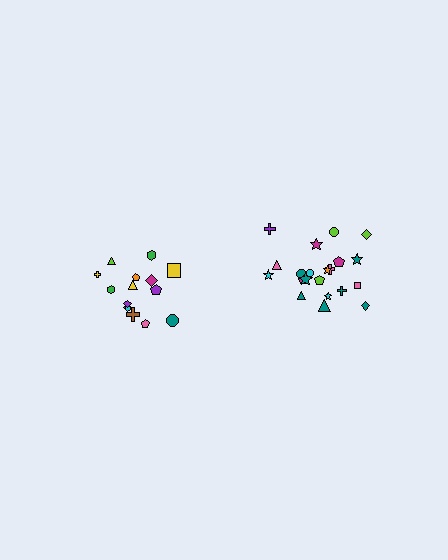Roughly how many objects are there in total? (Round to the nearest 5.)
Roughly 35 objects in total.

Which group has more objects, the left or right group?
The right group.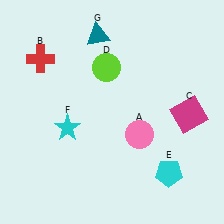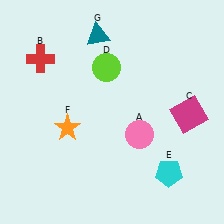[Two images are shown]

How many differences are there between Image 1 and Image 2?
There is 1 difference between the two images.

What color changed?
The star (F) changed from cyan in Image 1 to orange in Image 2.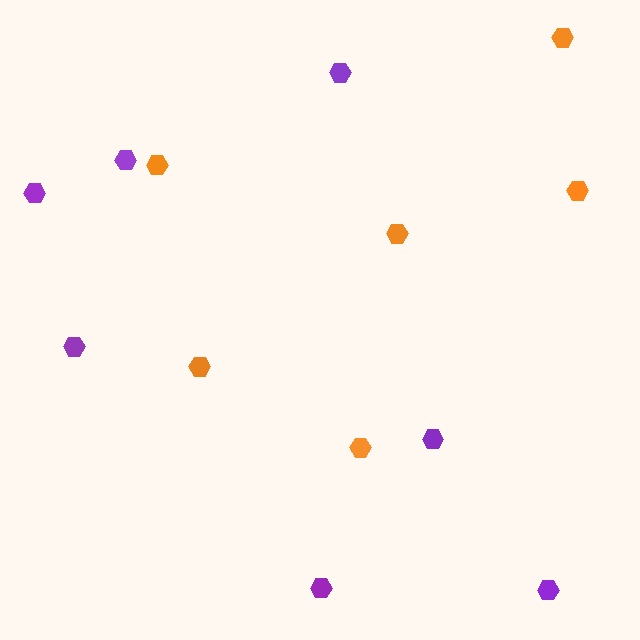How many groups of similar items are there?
There are 2 groups: one group of purple hexagons (7) and one group of orange hexagons (6).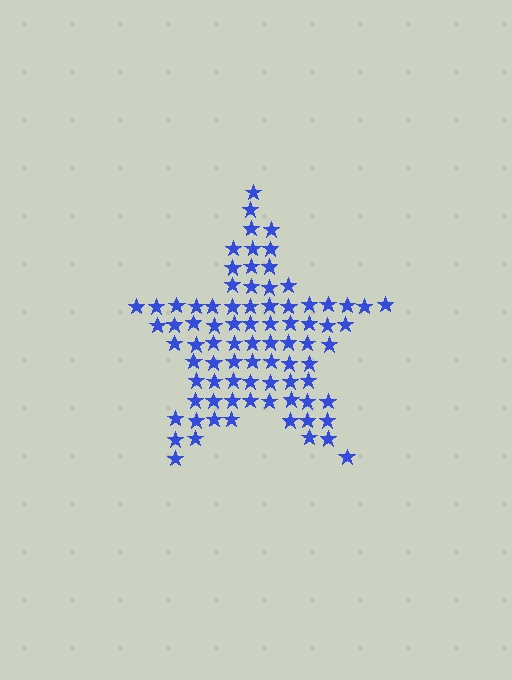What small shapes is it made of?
It is made of small stars.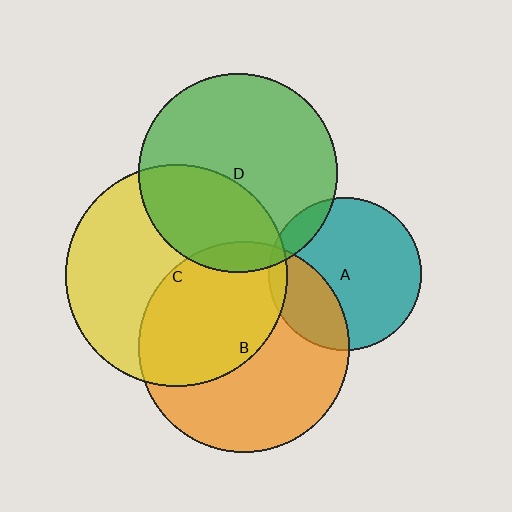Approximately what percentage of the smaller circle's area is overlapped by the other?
Approximately 45%.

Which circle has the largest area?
Circle C (yellow).